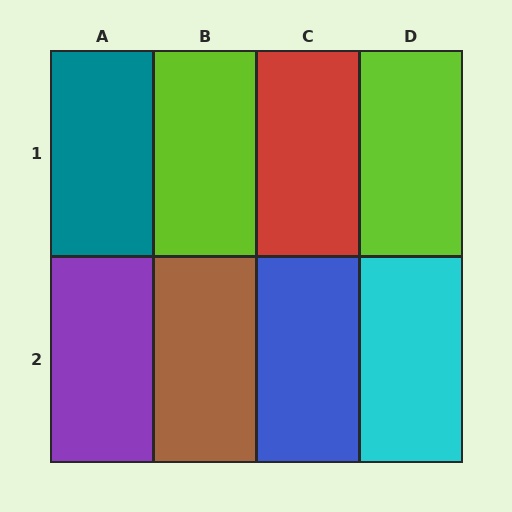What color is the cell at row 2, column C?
Blue.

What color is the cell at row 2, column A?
Purple.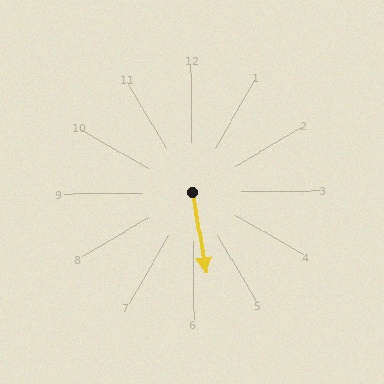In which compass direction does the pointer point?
South.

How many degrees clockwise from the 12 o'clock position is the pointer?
Approximately 171 degrees.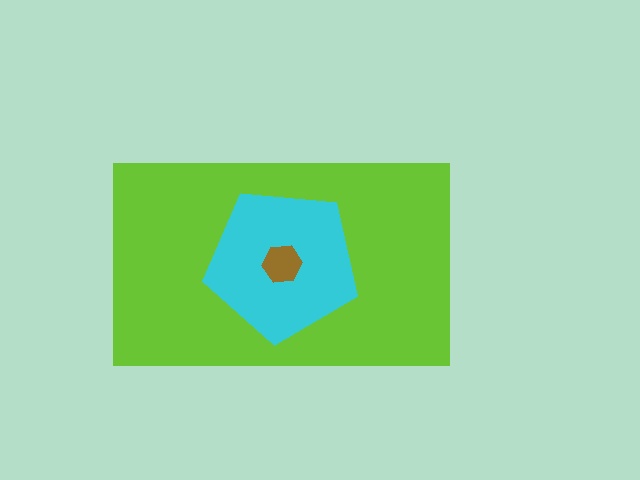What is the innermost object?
The brown hexagon.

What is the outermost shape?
The lime rectangle.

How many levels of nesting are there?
3.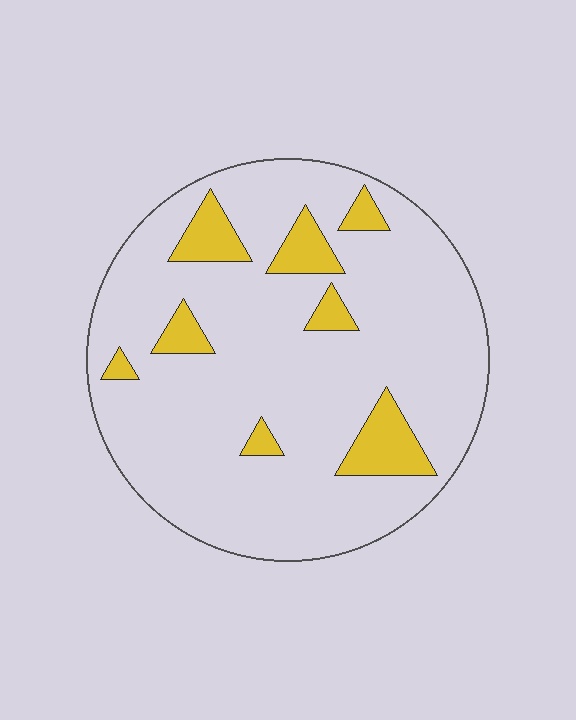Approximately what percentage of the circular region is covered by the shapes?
Approximately 15%.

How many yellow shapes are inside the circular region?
8.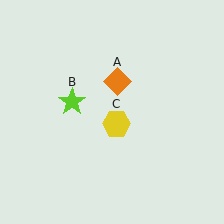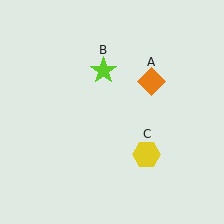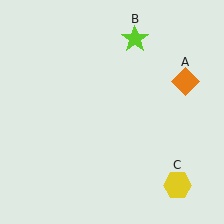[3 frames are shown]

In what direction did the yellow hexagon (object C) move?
The yellow hexagon (object C) moved down and to the right.